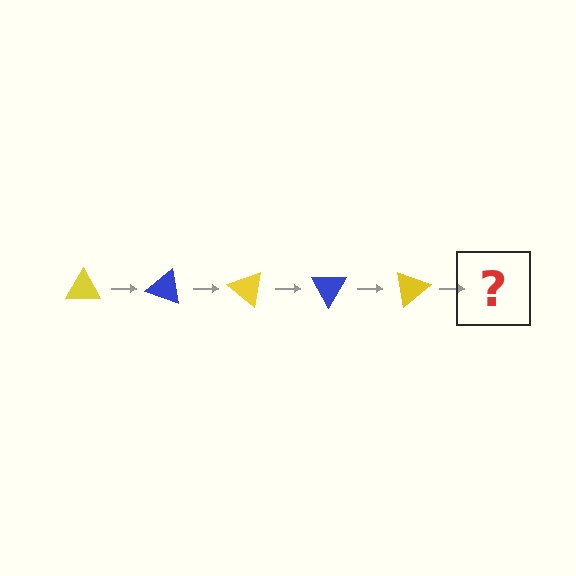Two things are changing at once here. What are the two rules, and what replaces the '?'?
The two rules are that it rotates 20 degrees each step and the color cycles through yellow and blue. The '?' should be a blue triangle, rotated 100 degrees from the start.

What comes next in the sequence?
The next element should be a blue triangle, rotated 100 degrees from the start.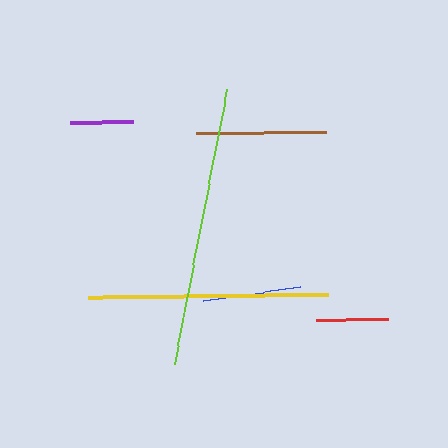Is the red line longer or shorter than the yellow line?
The yellow line is longer than the red line.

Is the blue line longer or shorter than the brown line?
The brown line is longer than the blue line.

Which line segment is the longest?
The lime line is the longest at approximately 280 pixels.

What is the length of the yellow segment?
The yellow segment is approximately 240 pixels long.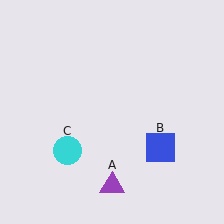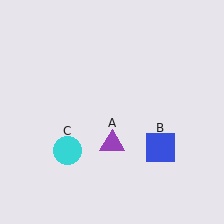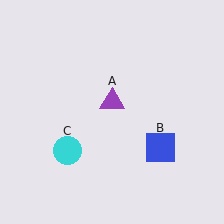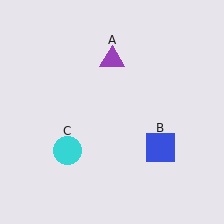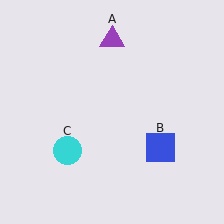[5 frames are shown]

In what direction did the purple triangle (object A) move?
The purple triangle (object A) moved up.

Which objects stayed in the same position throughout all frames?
Blue square (object B) and cyan circle (object C) remained stationary.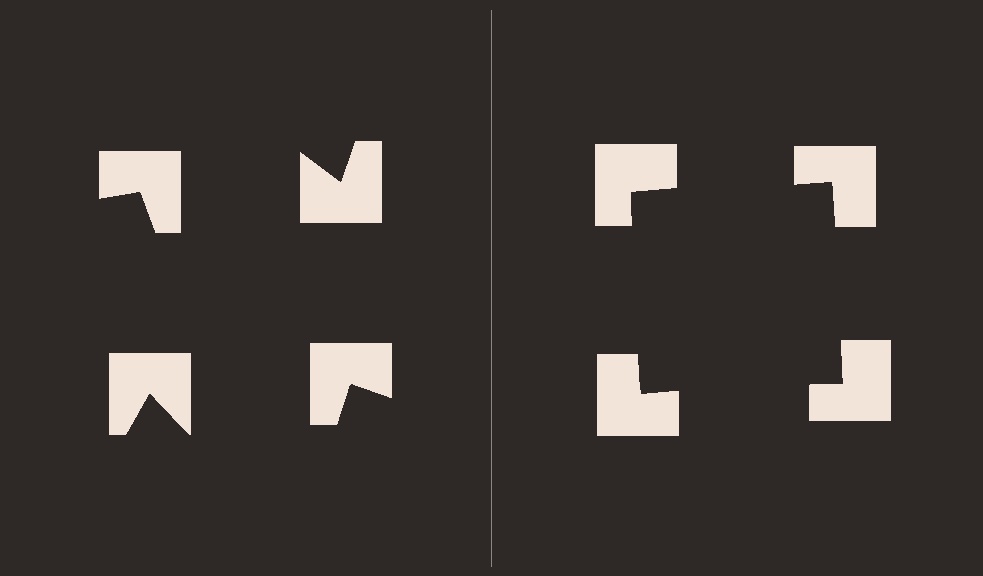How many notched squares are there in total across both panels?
8 — 4 on each side.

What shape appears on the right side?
An illusory square.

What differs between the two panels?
The notched squares are positioned identically on both sides; only the wedge orientations differ. On the right they align to a square; on the left they are misaligned.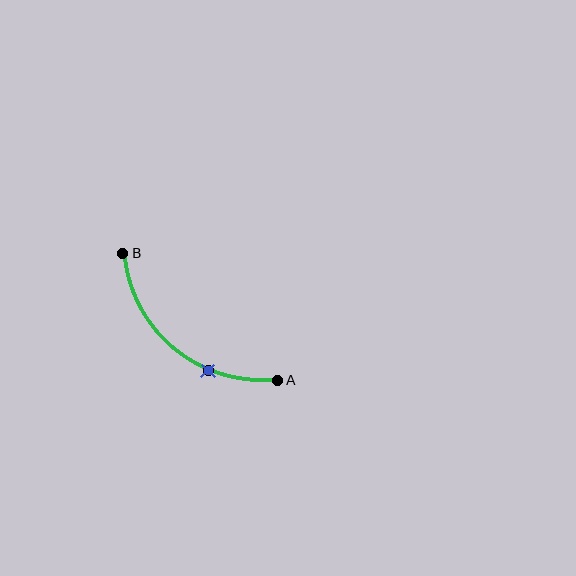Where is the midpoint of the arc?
The arc midpoint is the point on the curve farthest from the straight line joining A and B. It sits below and to the left of that line.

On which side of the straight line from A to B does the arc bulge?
The arc bulges below and to the left of the straight line connecting A and B.